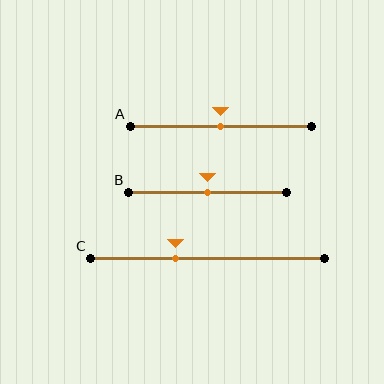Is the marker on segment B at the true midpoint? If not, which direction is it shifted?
Yes, the marker on segment B is at the true midpoint.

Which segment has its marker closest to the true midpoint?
Segment A has its marker closest to the true midpoint.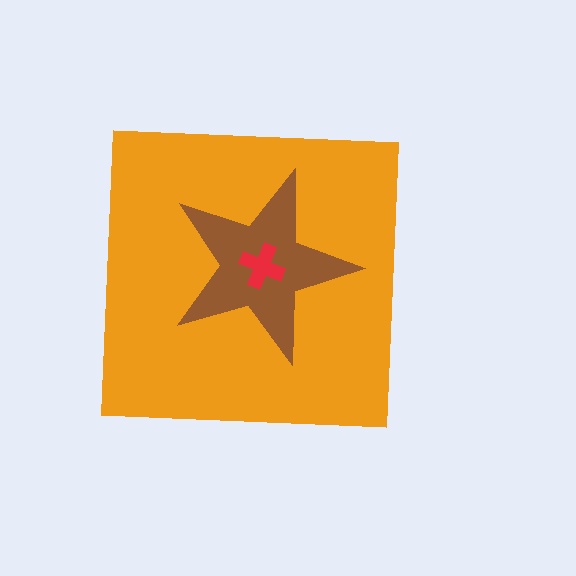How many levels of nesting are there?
3.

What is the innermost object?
The red cross.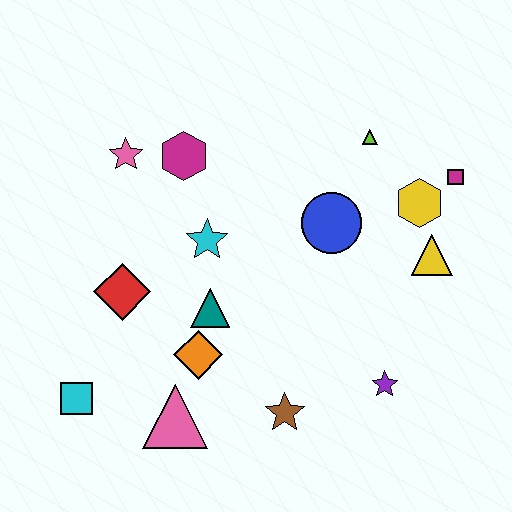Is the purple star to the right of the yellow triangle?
No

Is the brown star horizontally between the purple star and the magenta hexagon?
Yes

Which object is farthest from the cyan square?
The magenta square is farthest from the cyan square.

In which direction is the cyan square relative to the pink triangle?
The cyan square is to the left of the pink triangle.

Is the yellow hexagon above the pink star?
No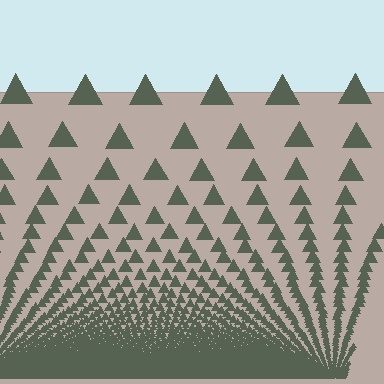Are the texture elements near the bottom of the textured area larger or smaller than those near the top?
Smaller. The gradient is inverted — elements near the bottom are smaller and denser.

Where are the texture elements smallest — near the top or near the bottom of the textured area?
Near the bottom.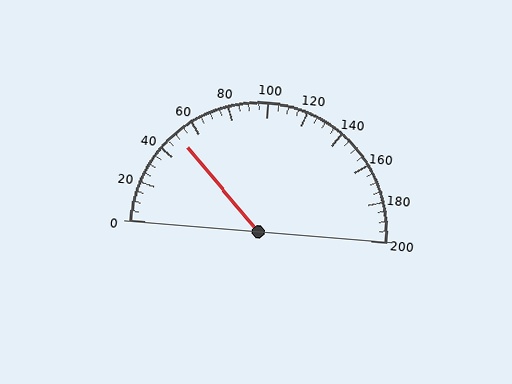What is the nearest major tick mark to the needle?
The nearest major tick mark is 40.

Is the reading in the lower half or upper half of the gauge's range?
The reading is in the lower half of the range (0 to 200).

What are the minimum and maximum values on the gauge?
The gauge ranges from 0 to 200.